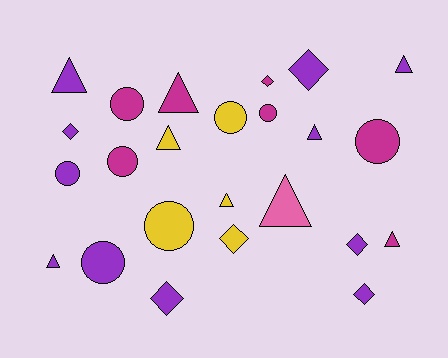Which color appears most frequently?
Purple, with 11 objects.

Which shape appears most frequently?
Triangle, with 9 objects.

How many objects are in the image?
There are 24 objects.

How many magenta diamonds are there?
There is 1 magenta diamond.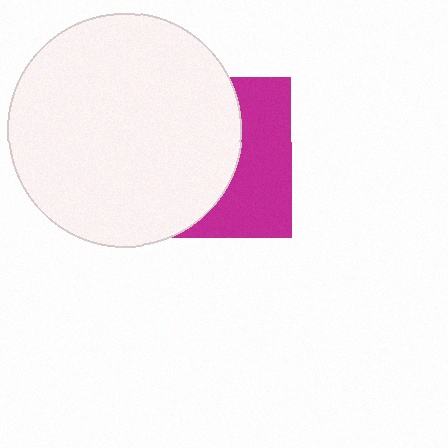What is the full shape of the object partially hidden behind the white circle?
The partially hidden object is a magenta square.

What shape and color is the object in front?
The object in front is a white circle.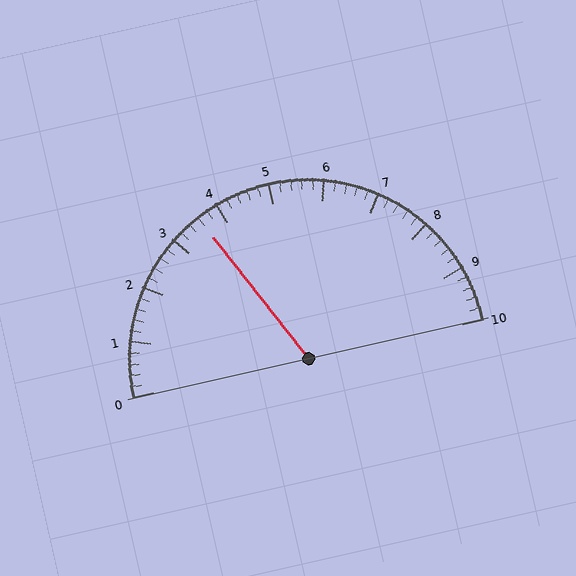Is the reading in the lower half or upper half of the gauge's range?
The reading is in the lower half of the range (0 to 10).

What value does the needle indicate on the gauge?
The needle indicates approximately 3.6.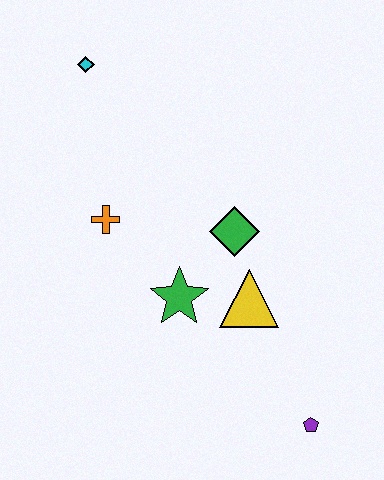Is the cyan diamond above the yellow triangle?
Yes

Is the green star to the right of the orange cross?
Yes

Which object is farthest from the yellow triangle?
The cyan diamond is farthest from the yellow triangle.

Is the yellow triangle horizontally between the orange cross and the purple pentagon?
Yes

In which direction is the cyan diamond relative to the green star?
The cyan diamond is above the green star.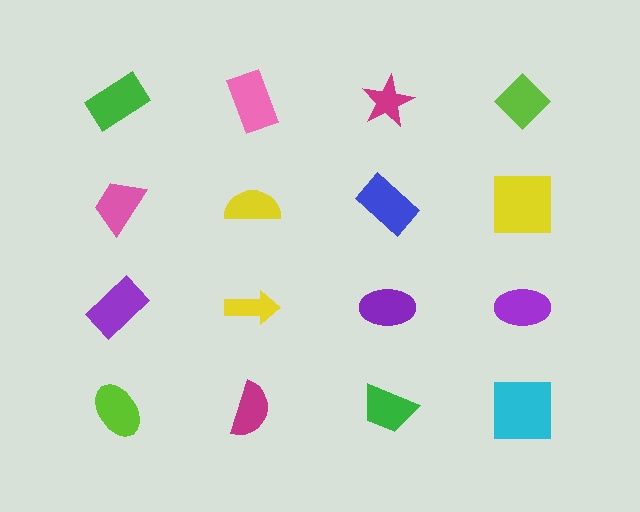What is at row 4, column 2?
A magenta semicircle.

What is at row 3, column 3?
A purple ellipse.